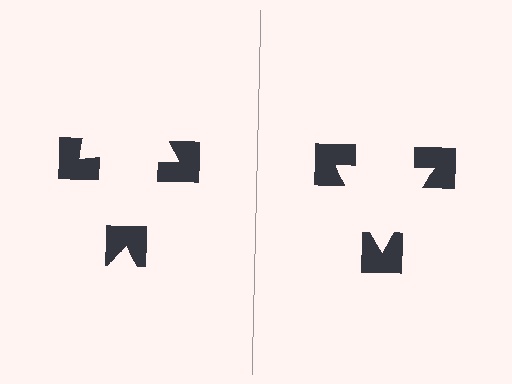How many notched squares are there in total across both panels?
6 — 3 on each side.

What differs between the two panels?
The notched squares are positioned identically on both sides; only the wedge orientations differ. On the right they align to a triangle; on the left they are misaligned.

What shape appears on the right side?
An illusory triangle.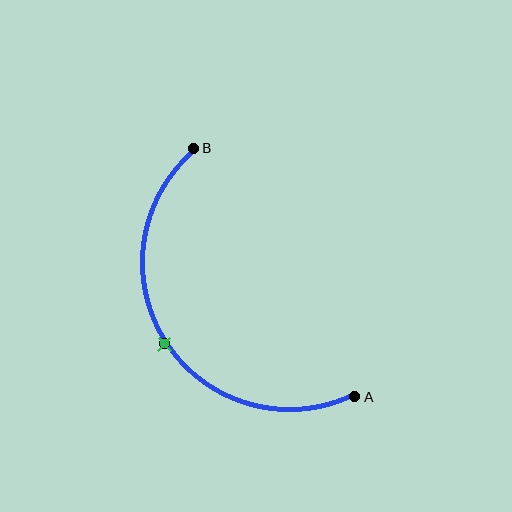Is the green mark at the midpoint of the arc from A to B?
Yes. The green mark lies on the arc at equal arc-length from both A and B — it is the arc midpoint.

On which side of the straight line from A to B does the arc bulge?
The arc bulges to the left of the straight line connecting A and B.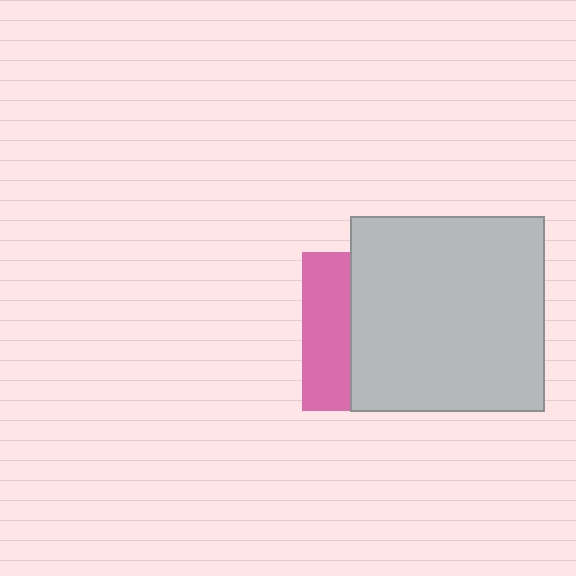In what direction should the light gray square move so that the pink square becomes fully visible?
The light gray square should move right. That is the shortest direction to clear the overlap and leave the pink square fully visible.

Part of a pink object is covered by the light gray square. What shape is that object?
It is a square.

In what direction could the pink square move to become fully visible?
The pink square could move left. That would shift it out from behind the light gray square entirely.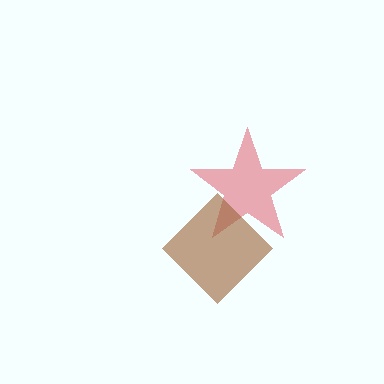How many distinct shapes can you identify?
There are 2 distinct shapes: a red star, a brown diamond.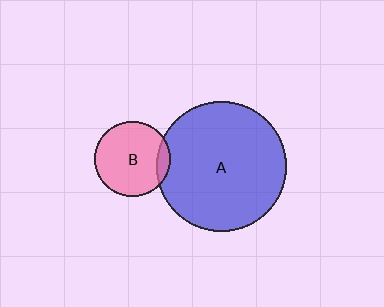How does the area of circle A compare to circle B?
Approximately 3.0 times.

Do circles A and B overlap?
Yes.